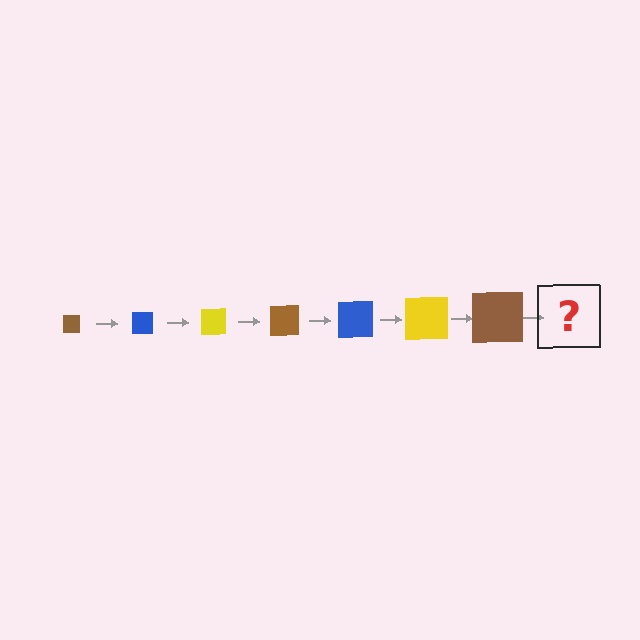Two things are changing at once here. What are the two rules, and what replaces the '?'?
The two rules are that the square grows larger each step and the color cycles through brown, blue, and yellow. The '?' should be a blue square, larger than the previous one.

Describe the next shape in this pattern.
It should be a blue square, larger than the previous one.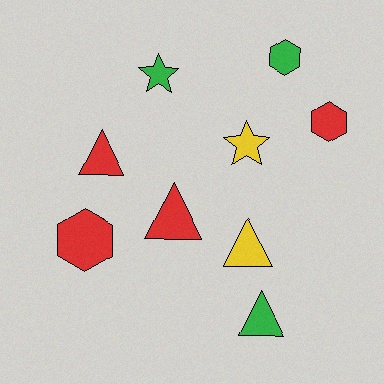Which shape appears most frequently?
Triangle, with 4 objects.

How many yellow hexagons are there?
There are no yellow hexagons.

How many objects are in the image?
There are 9 objects.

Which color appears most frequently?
Red, with 4 objects.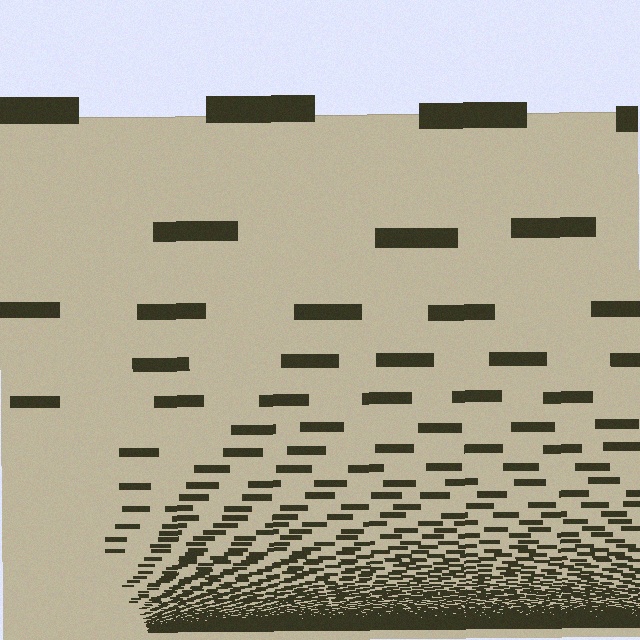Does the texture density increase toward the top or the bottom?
Density increases toward the bottom.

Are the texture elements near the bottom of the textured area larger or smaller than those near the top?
Smaller. The gradient is inverted — elements near the bottom are smaller and denser.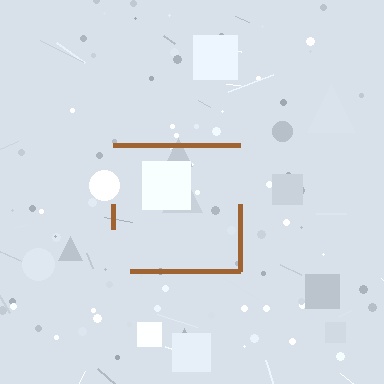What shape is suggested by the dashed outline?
The dashed outline suggests a square.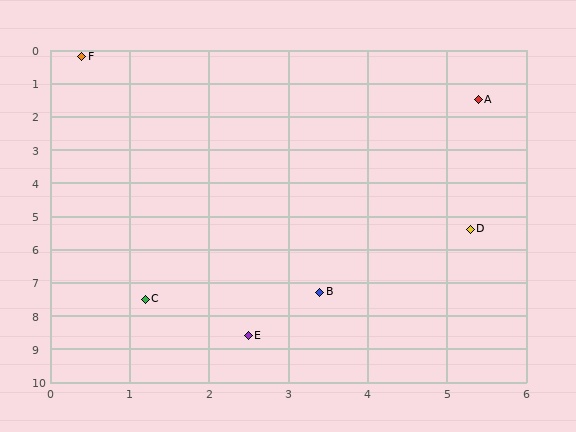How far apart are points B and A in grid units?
Points B and A are about 6.1 grid units apart.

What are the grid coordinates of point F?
Point F is at approximately (0.4, 0.2).